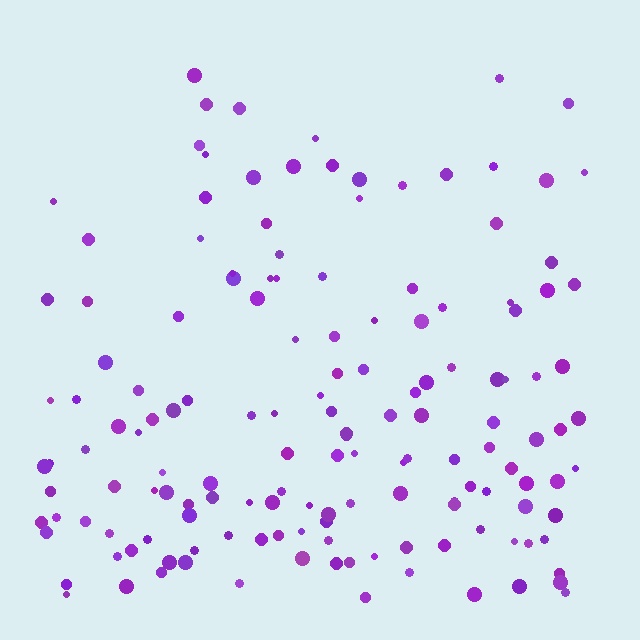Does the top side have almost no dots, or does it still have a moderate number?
Still a moderate number, just noticeably fewer than the bottom.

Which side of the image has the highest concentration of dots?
The bottom.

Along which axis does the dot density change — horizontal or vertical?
Vertical.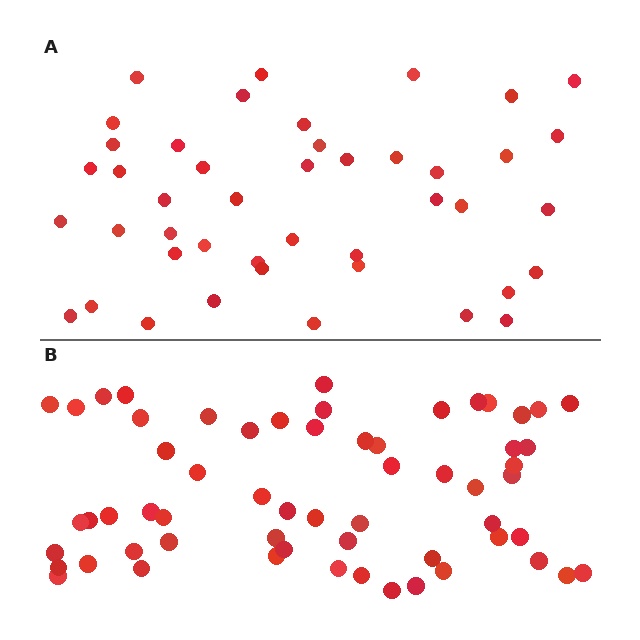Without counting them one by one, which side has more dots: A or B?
Region B (the bottom region) has more dots.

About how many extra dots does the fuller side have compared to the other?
Region B has approximately 15 more dots than region A.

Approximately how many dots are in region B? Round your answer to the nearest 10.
About 60 dots.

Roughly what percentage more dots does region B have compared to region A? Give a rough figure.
About 35% more.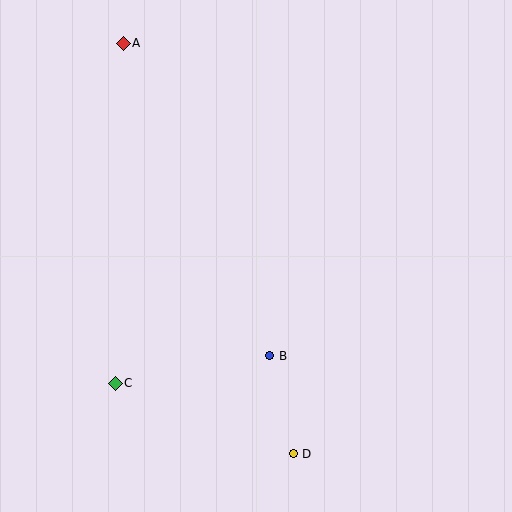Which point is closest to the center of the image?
Point B at (270, 356) is closest to the center.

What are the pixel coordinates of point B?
Point B is at (270, 356).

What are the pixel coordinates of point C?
Point C is at (115, 383).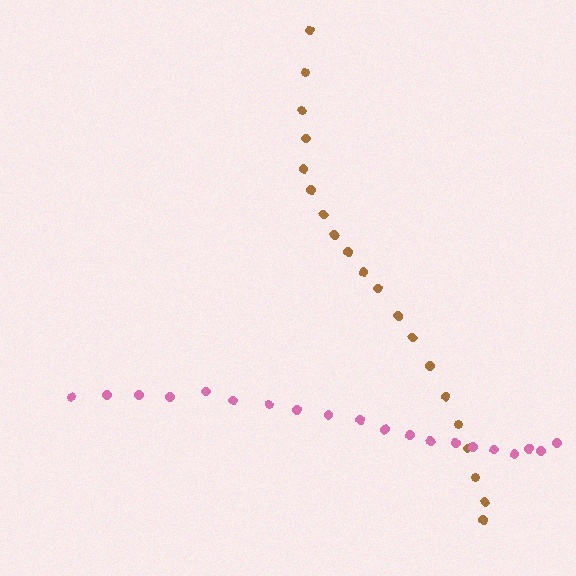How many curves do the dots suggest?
There are 2 distinct paths.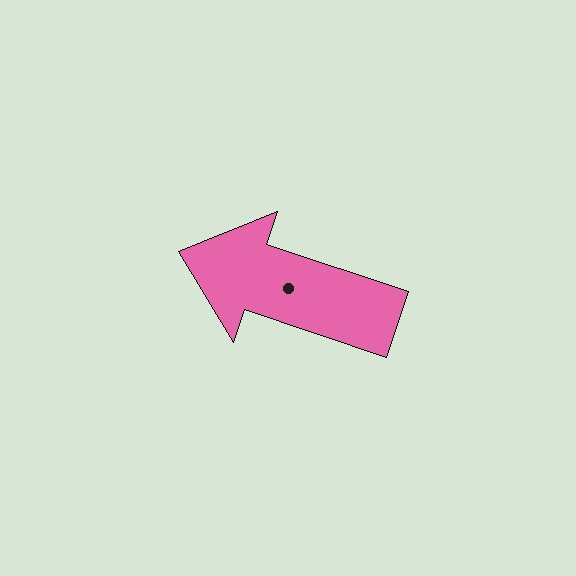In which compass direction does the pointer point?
West.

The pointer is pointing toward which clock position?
Roughly 10 o'clock.